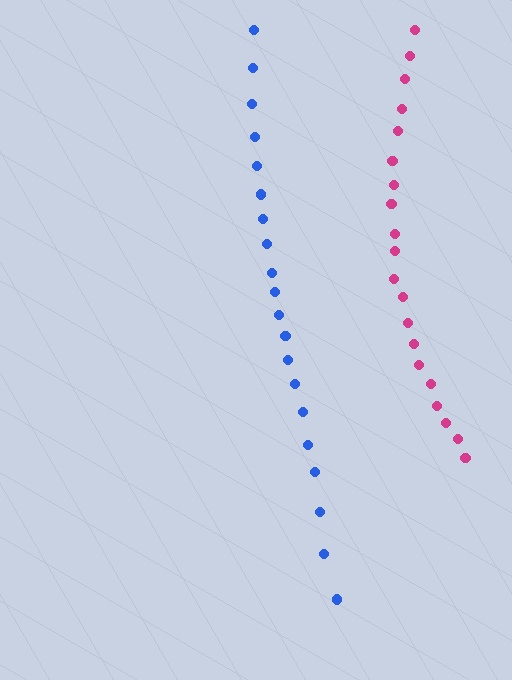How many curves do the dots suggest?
There are 2 distinct paths.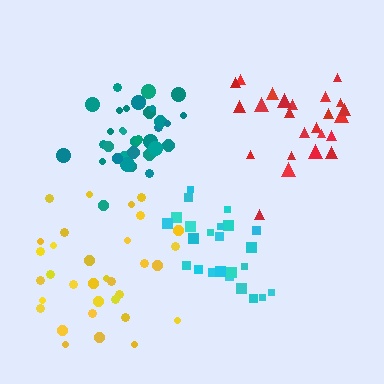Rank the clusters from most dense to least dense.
teal, cyan, red, yellow.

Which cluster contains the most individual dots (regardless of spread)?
Teal (34).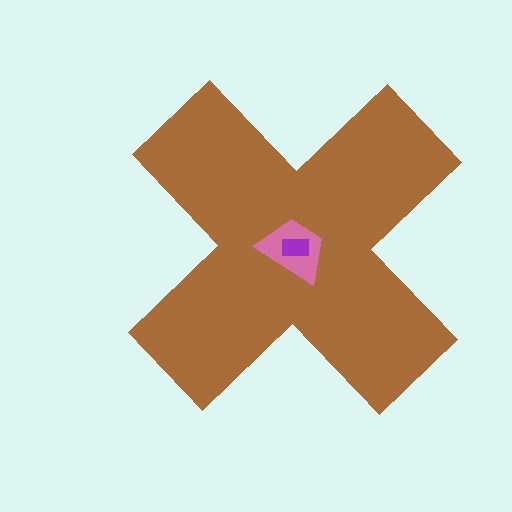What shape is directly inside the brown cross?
The pink trapezoid.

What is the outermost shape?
The brown cross.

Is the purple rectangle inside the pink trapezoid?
Yes.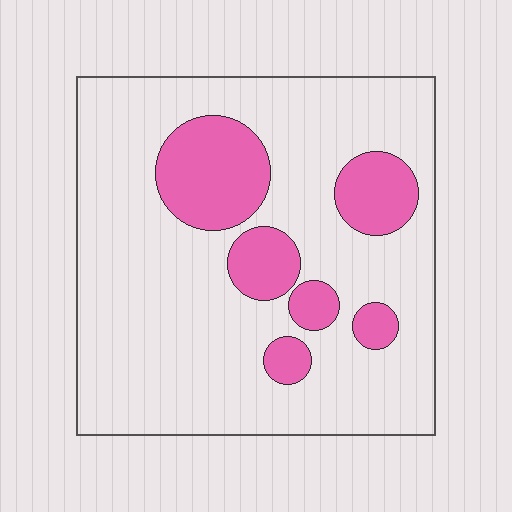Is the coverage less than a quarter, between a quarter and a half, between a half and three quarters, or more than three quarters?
Less than a quarter.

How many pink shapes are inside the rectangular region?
6.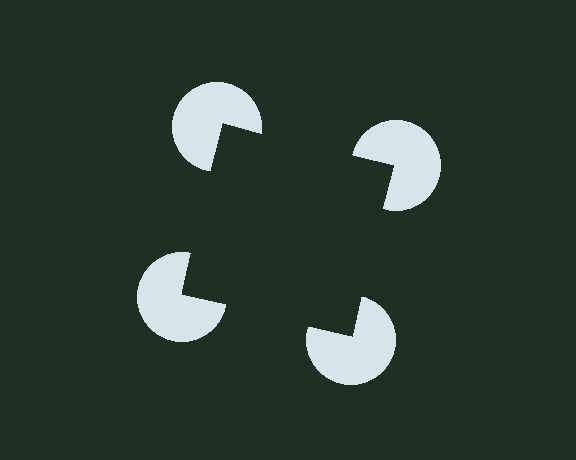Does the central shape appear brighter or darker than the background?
It typically appears slightly darker than the background, even though no actual brightness change is drawn.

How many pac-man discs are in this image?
There are 4 — one at each vertex of the illusory square.